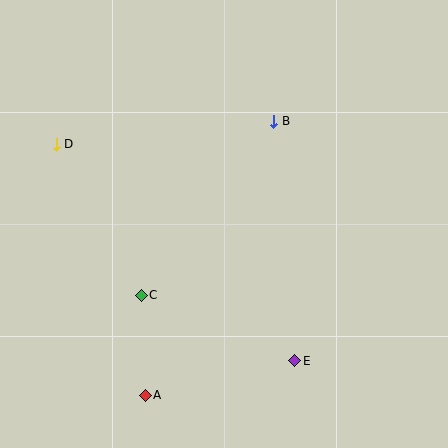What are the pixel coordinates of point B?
Point B is at (274, 121).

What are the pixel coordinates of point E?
Point E is at (295, 361).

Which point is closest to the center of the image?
Point C at (141, 295) is closest to the center.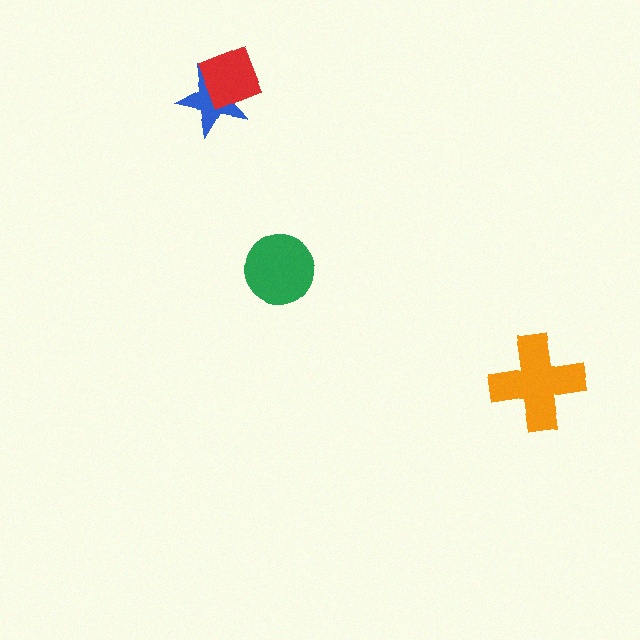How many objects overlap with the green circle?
0 objects overlap with the green circle.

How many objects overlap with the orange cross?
0 objects overlap with the orange cross.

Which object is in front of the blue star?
The red diamond is in front of the blue star.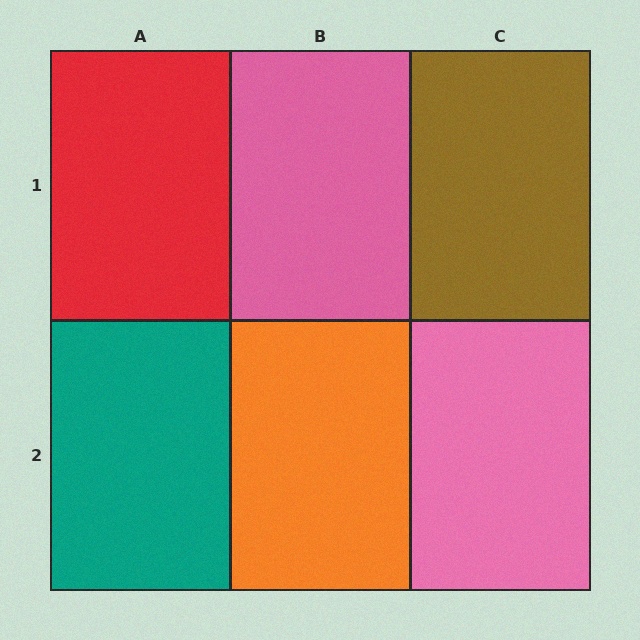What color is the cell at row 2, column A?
Teal.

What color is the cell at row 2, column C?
Pink.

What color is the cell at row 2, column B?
Orange.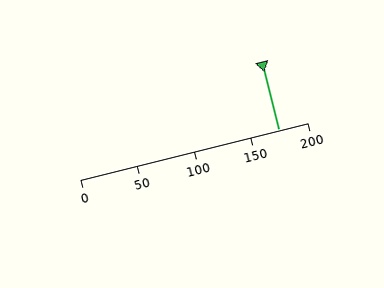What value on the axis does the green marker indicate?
The marker indicates approximately 175.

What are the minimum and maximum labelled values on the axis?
The axis runs from 0 to 200.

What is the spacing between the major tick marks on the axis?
The major ticks are spaced 50 apart.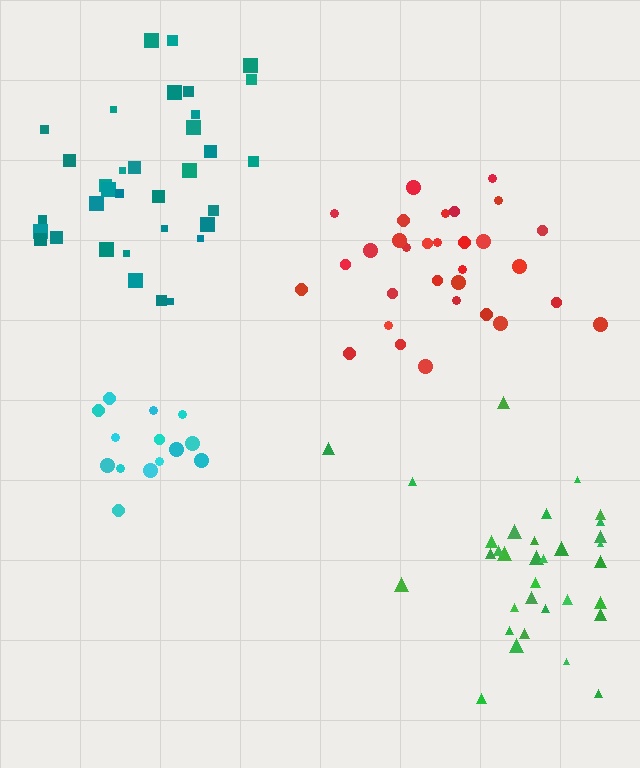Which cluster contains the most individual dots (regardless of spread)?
Green (34).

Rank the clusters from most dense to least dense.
cyan, teal, red, green.